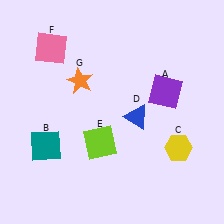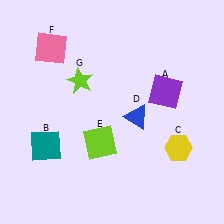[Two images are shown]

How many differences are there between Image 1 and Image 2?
There is 1 difference between the two images.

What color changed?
The star (G) changed from orange in Image 1 to lime in Image 2.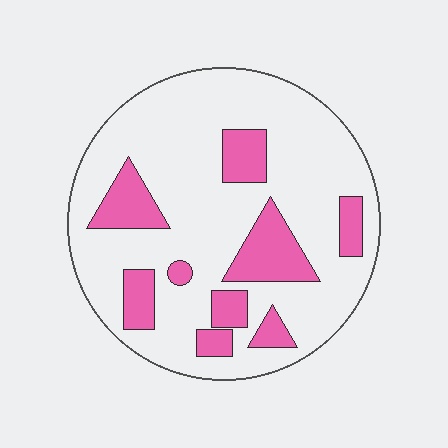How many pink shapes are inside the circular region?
9.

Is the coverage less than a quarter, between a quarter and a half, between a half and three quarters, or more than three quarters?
Less than a quarter.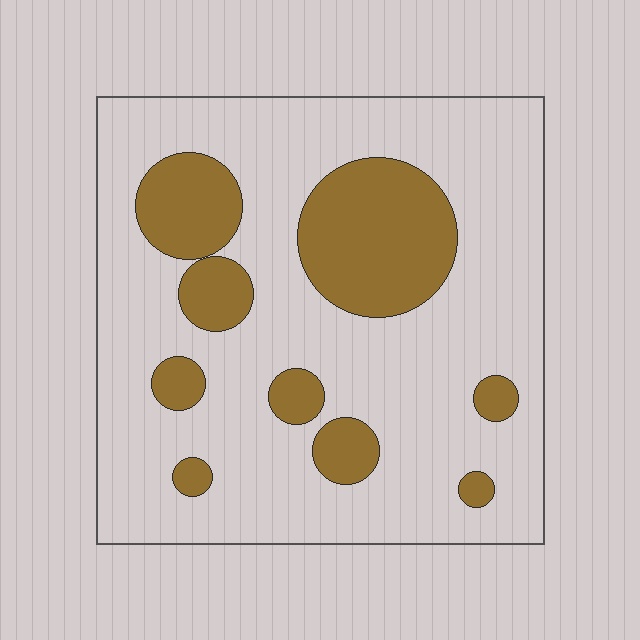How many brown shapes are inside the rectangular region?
9.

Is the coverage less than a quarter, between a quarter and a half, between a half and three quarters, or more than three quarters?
Less than a quarter.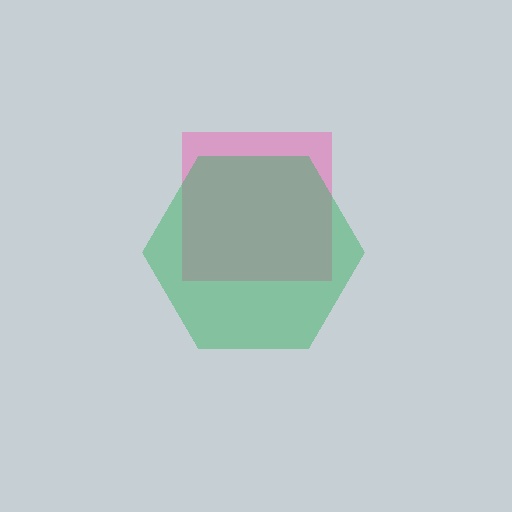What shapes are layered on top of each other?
The layered shapes are: a pink square, a green hexagon.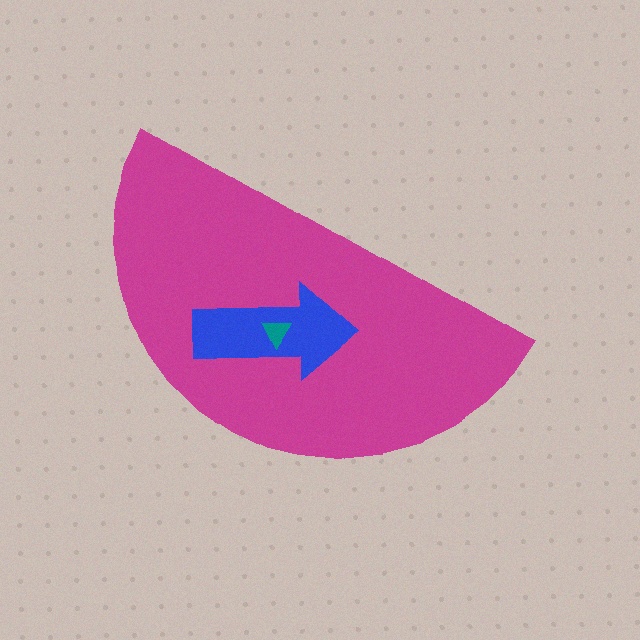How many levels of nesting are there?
3.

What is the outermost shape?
The magenta semicircle.